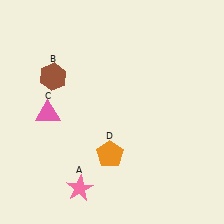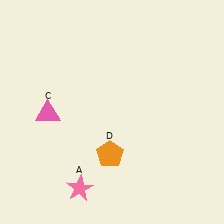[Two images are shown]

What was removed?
The brown hexagon (B) was removed in Image 2.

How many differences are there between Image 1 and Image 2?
There is 1 difference between the two images.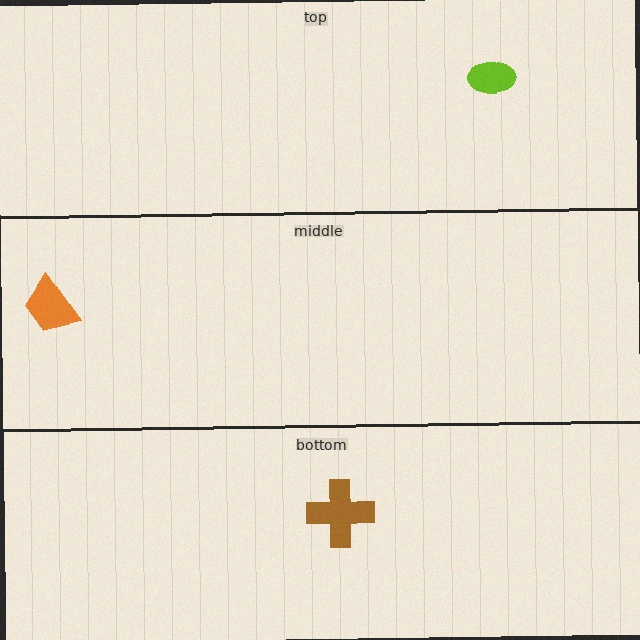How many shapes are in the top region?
1.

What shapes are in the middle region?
The orange trapezoid.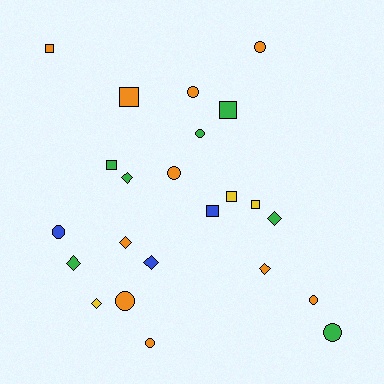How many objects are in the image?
There are 23 objects.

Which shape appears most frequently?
Circle, with 9 objects.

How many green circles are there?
There are 2 green circles.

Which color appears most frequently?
Orange, with 10 objects.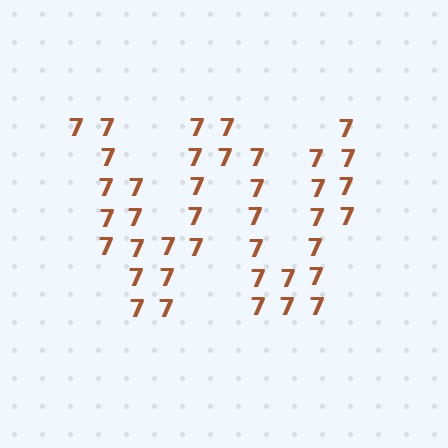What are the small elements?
The small elements are digit 7's.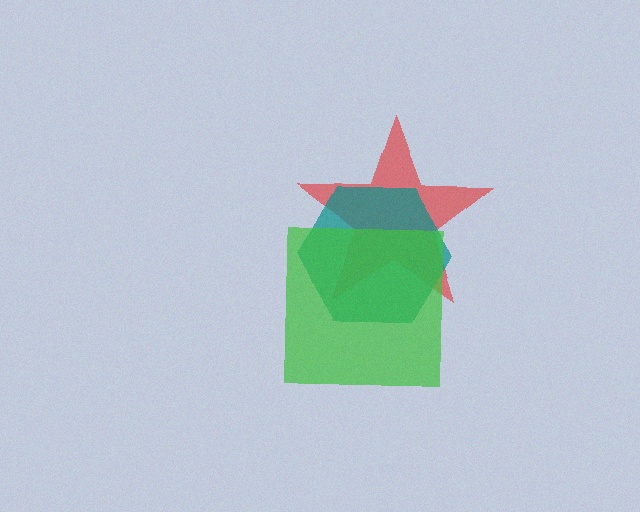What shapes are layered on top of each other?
The layered shapes are: a red star, a teal hexagon, a green square.